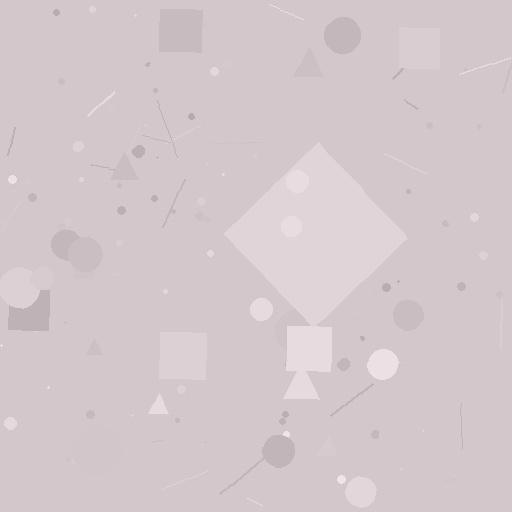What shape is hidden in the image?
A diamond is hidden in the image.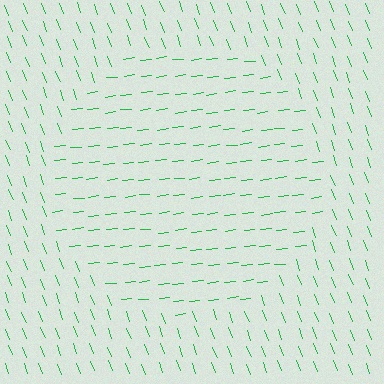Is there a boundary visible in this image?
Yes, there is a texture boundary formed by a change in line orientation.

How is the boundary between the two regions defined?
The boundary is defined purely by a change in line orientation (approximately 76 degrees difference). All lines are the same color and thickness.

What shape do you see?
I see a circle.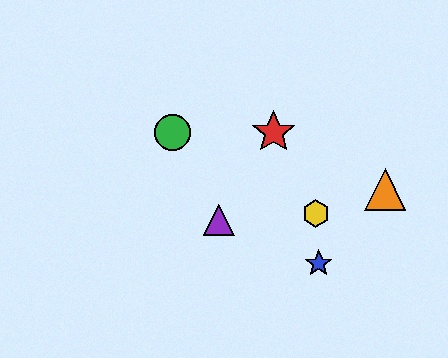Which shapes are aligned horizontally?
The red star, the green circle are aligned horizontally.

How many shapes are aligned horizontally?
2 shapes (the red star, the green circle) are aligned horizontally.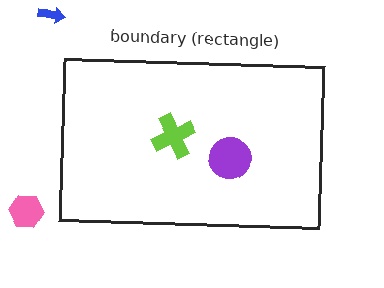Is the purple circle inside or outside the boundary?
Inside.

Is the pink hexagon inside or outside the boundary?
Outside.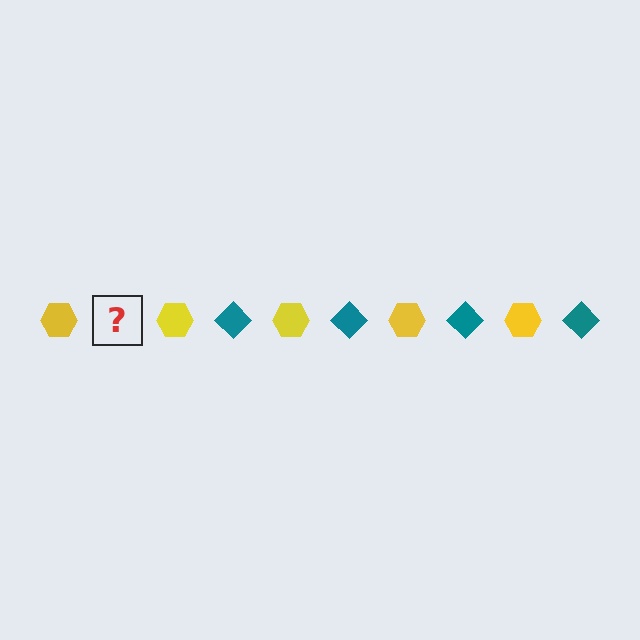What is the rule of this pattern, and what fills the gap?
The rule is that the pattern alternates between yellow hexagon and teal diamond. The gap should be filled with a teal diamond.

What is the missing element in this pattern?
The missing element is a teal diamond.